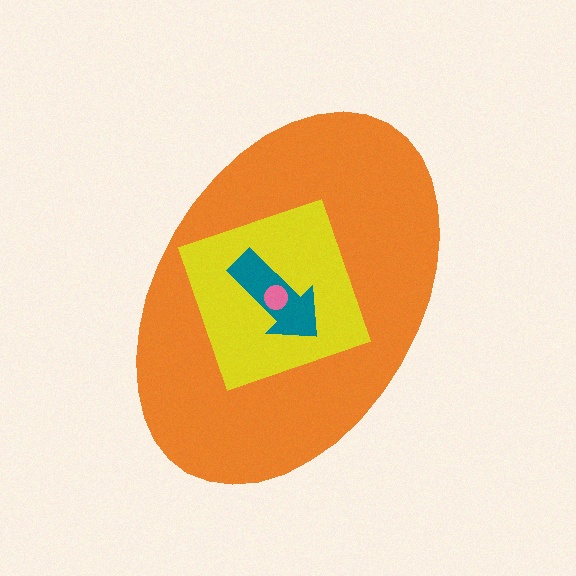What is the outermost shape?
The orange ellipse.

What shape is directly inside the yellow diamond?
The teal arrow.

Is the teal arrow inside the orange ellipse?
Yes.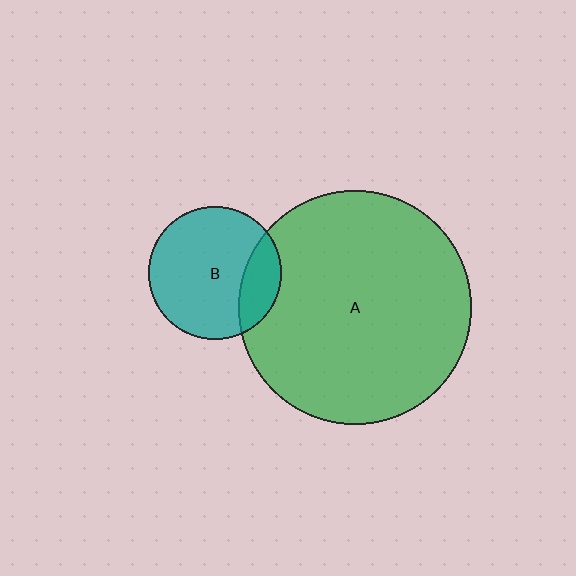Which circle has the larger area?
Circle A (green).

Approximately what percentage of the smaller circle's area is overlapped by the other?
Approximately 20%.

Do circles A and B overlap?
Yes.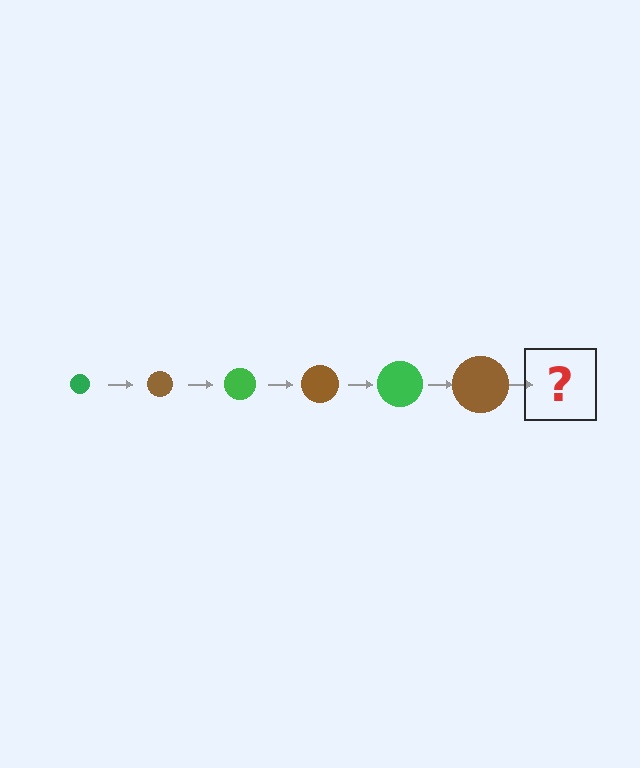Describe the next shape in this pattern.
It should be a green circle, larger than the previous one.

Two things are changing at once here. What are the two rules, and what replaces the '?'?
The two rules are that the circle grows larger each step and the color cycles through green and brown. The '?' should be a green circle, larger than the previous one.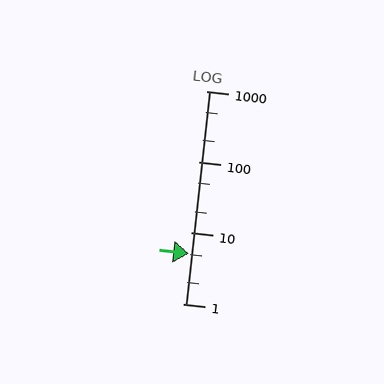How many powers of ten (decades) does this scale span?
The scale spans 3 decades, from 1 to 1000.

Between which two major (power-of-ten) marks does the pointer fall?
The pointer is between 1 and 10.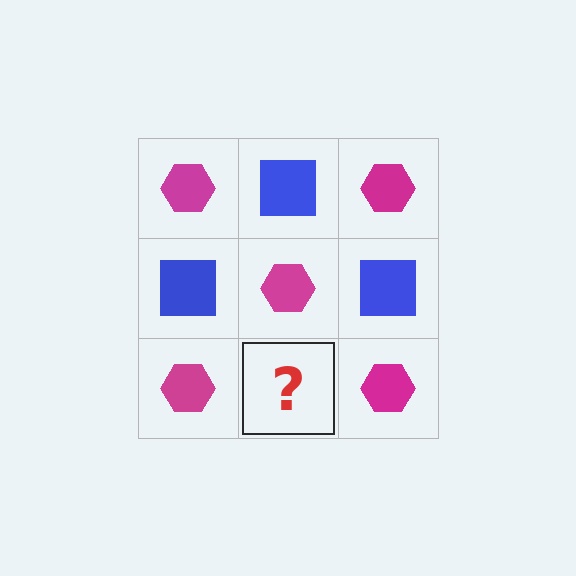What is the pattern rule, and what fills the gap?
The rule is that it alternates magenta hexagon and blue square in a checkerboard pattern. The gap should be filled with a blue square.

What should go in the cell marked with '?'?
The missing cell should contain a blue square.